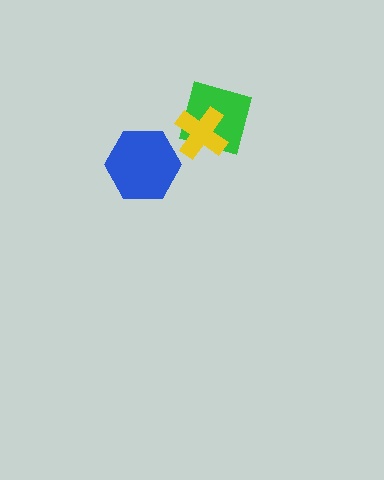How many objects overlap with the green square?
1 object overlaps with the green square.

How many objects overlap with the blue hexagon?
0 objects overlap with the blue hexagon.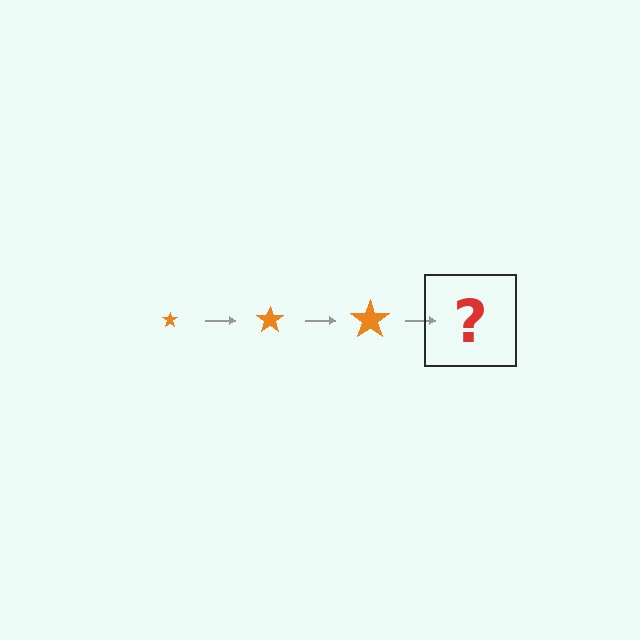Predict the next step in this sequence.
The next step is an orange star, larger than the previous one.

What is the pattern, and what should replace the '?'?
The pattern is that the star gets progressively larger each step. The '?' should be an orange star, larger than the previous one.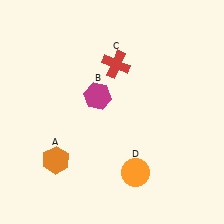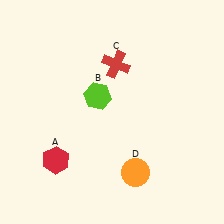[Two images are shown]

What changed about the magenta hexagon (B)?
In Image 1, B is magenta. In Image 2, it changed to lime.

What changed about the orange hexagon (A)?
In Image 1, A is orange. In Image 2, it changed to red.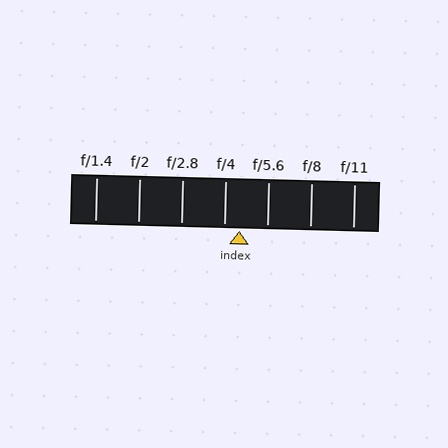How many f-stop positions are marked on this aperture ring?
There are 7 f-stop positions marked.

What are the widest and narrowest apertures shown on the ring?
The widest aperture shown is f/1.4 and the narrowest is f/11.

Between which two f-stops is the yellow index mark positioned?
The index mark is between f/4 and f/5.6.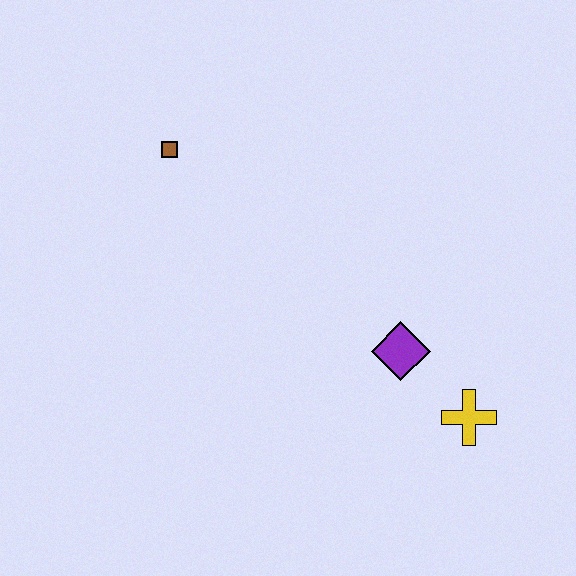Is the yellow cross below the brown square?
Yes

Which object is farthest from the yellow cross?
The brown square is farthest from the yellow cross.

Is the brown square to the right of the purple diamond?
No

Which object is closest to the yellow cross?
The purple diamond is closest to the yellow cross.